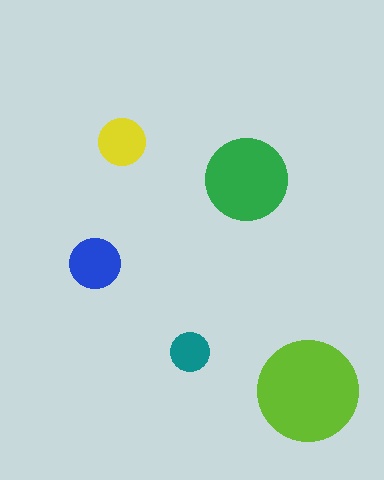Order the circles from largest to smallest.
the lime one, the green one, the blue one, the yellow one, the teal one.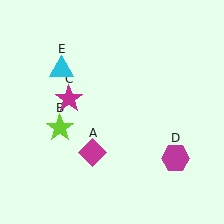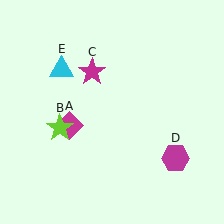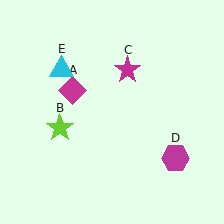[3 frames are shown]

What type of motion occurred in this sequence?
The magenta diamond (object A), magenta star (object C) rotated clockwise around the center of the scene.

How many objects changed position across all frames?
2 objects changed position: magenta diamond (object A), magenta star (object C).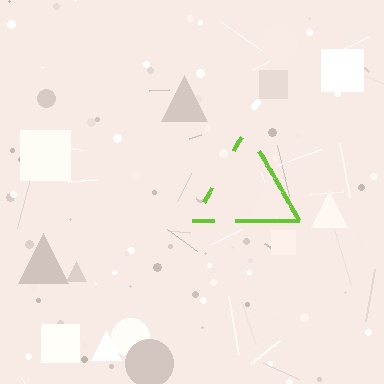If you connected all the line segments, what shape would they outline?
They would outline a triangle.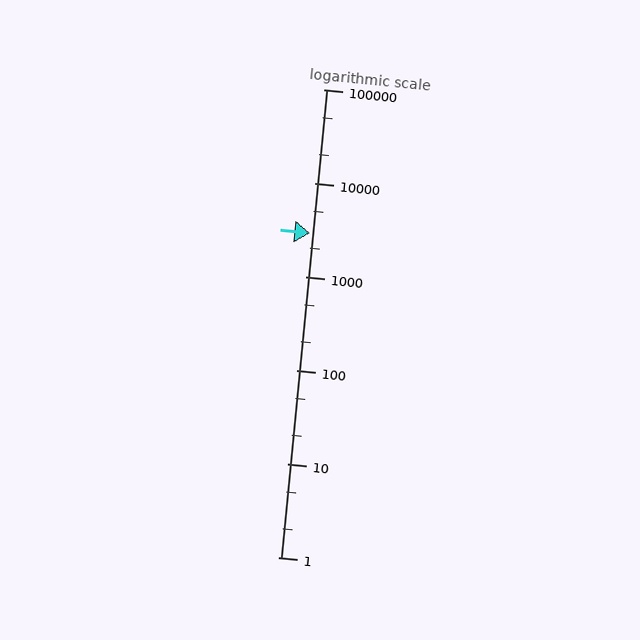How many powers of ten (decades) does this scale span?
The scale spans 5 decades, from 1 to 100000.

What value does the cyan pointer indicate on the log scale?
The pointer indicates approximately 2900.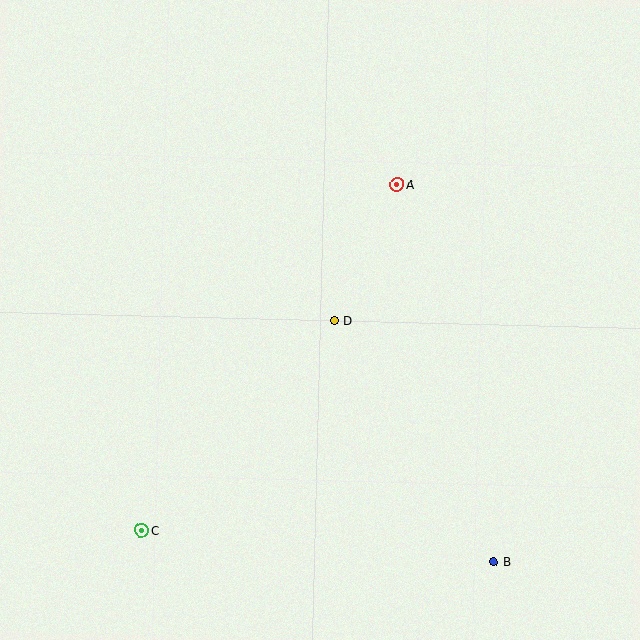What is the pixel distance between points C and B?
The distance between C and B is 354 pixels.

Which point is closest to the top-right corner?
Point A is closest to the top-right corner.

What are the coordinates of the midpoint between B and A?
The midpoint between B and A is at (445, 373).